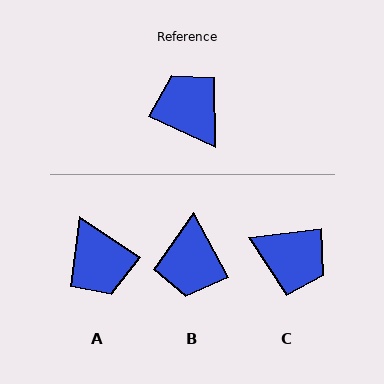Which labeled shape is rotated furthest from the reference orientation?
A, about 172 degrees away.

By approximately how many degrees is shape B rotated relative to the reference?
Approximately 143 degrees counter-clockwise.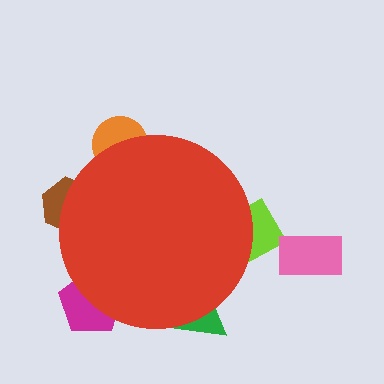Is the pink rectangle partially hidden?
No, the pink rectangle is fully visible.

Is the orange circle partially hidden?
Yes, the orange circle is partially hidden behind the red circle.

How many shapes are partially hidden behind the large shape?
5 shapes are partially hidden.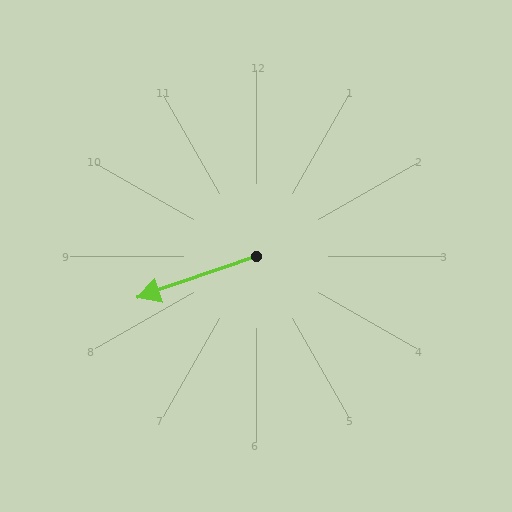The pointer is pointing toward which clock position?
Roughly 8 o'clock.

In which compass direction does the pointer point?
West.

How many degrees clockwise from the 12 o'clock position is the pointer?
Approximately 251 degrees.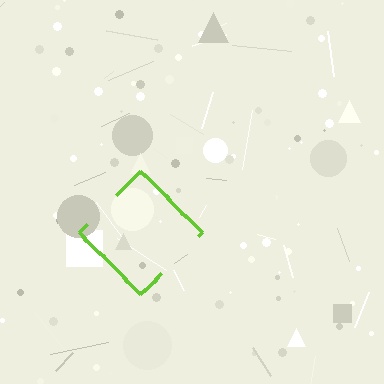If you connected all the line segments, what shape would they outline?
They would outline a diamond.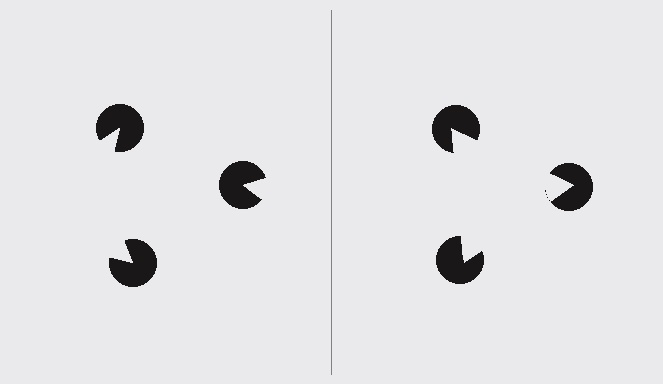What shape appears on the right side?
An illusory triangle.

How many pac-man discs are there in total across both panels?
6 — 3 on each side.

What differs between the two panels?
The pac-man discs are positioned identically on both sides; only the wedge orientations differ. On the right they align to a triangle; on the left they are misaligned.